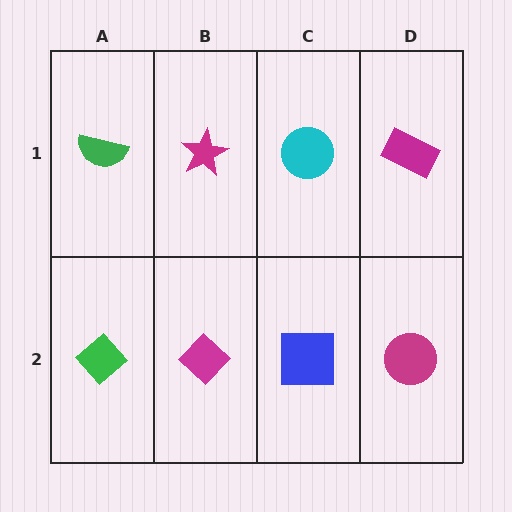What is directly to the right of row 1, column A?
A magenta star.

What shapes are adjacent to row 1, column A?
A green diamond (row 2, column A), a magenta star (row 1, column B).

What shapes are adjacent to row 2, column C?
A cyan circle (row 1, column C), a magenta diamond (row 2, column B), a magenta circle (row 2, column D).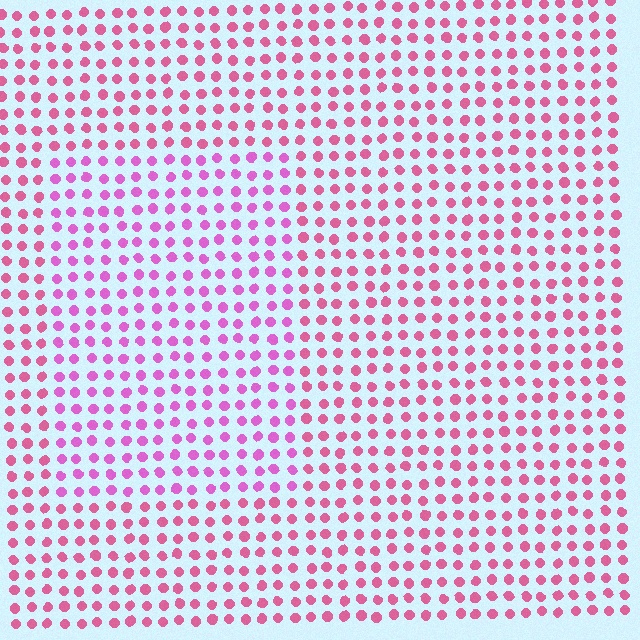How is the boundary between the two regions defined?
The boundary is defined purely by a slight shift in hue (about 26 degrees). Spacing, size, and orientation are identical on both sides.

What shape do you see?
I see a rectangle.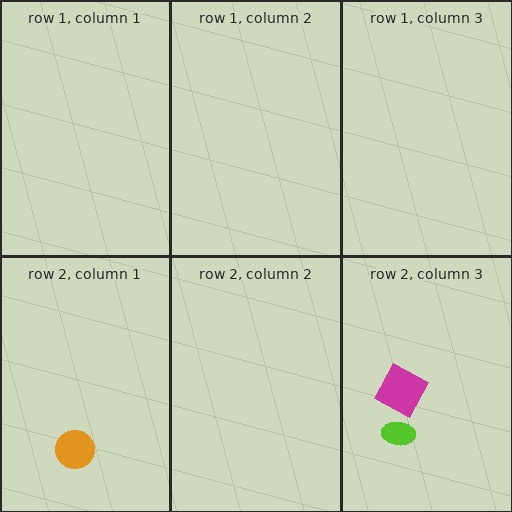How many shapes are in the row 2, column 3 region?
2.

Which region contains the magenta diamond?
The row 2, column 3 region.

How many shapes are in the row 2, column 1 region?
1.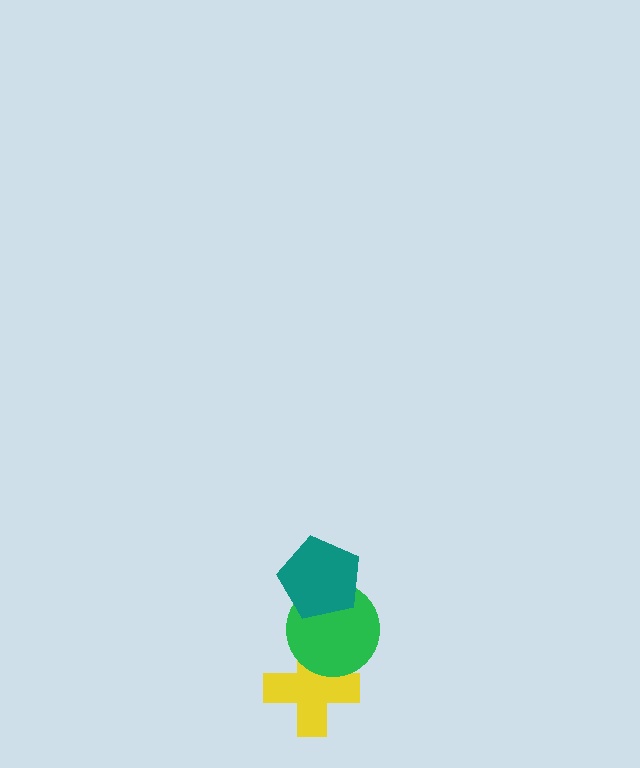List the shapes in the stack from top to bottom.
From top to bottom: the teal pentagon, the green circle, the yellow cross.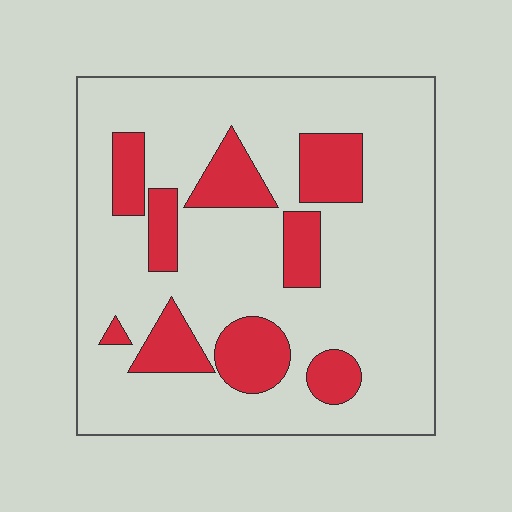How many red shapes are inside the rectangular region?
9.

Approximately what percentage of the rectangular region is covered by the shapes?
Approximately 20%.